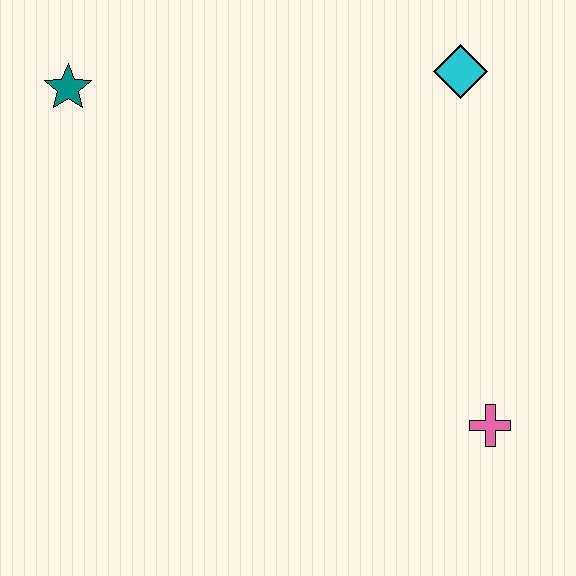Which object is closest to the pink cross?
The cyan diamond is closest to the pink cross.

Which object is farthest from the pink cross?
The teal star is farthest from the pink cross.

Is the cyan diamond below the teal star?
No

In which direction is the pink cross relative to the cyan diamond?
The pink cross is below the cyan diamond.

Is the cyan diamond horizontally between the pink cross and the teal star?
Yes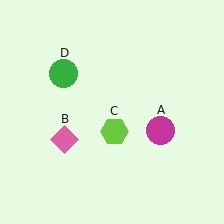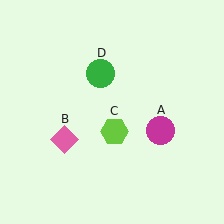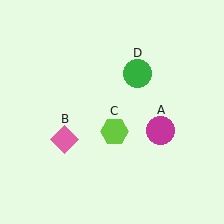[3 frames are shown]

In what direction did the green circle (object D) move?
The green circle (object D) moved right.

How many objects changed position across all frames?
1 object changed position: green circle (object D).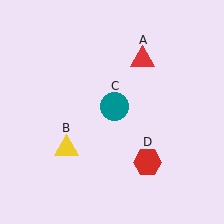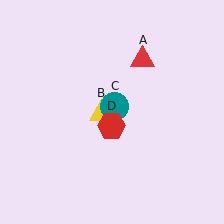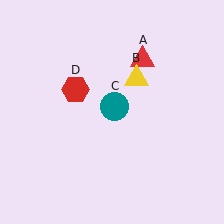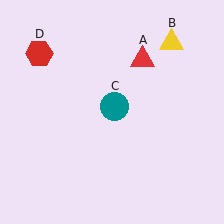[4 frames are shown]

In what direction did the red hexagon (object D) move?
The red hexagon (object D) moved up and to the left.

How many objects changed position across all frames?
2 objects changed position: yellow triangle (object B), red hexagon (object D).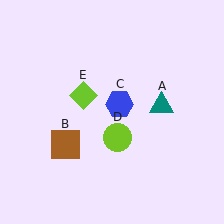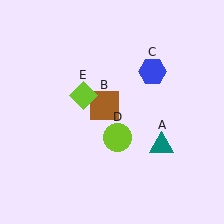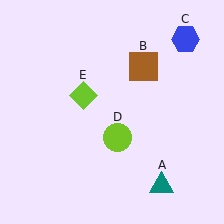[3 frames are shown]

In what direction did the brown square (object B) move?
The brown square (object B) moved up and to the right.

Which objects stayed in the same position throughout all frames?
Lime circle (object D) and lime diamond (object E) remained stationary.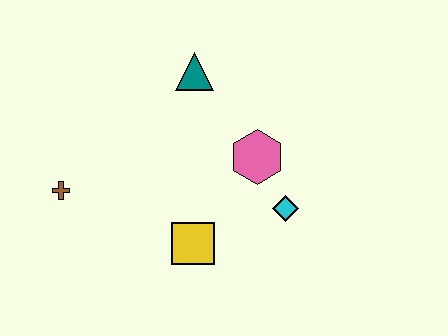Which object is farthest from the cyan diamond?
The brown cross is farthest from the cyan diamond.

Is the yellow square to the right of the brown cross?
Yes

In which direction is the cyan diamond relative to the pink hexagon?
The cyan diamond is below the pink hexagon.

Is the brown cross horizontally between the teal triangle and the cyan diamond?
No